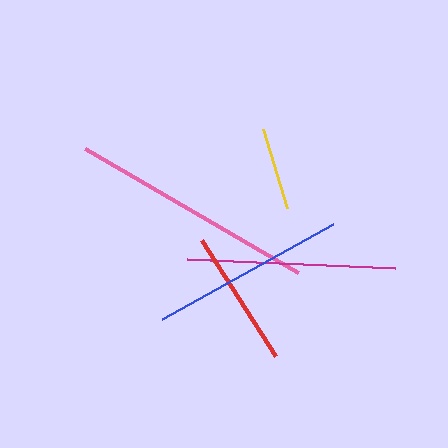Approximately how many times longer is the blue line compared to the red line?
The blue line is approximately 1.4 times the length of the red line.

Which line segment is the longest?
The pink line is the longest at approximately 247 pixels.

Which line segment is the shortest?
The yellow line is the shortest at approximately 83 pixels.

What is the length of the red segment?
The red segment is approximately 138 pixels long.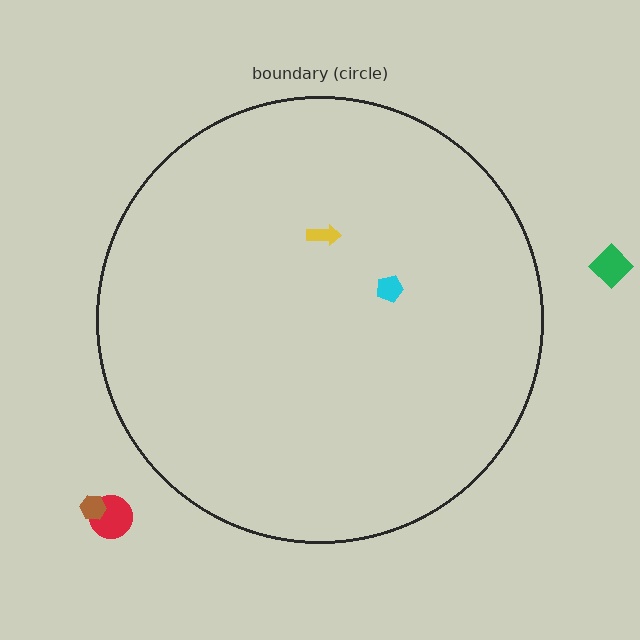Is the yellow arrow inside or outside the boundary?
Inside.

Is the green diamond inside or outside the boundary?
Outside.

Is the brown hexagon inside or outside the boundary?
Outside.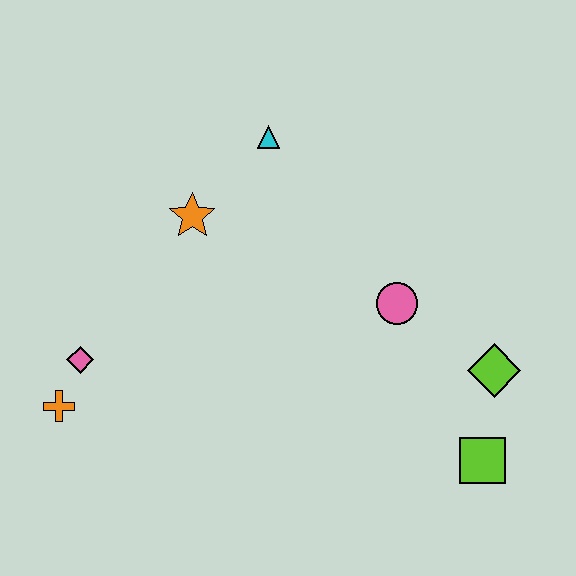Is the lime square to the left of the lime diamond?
Yes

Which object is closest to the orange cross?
The pink diamond is closest to the orange cross.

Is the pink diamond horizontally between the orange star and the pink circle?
No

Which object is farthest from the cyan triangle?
The lime square is farthest from the cyan triangle.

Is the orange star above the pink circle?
Yes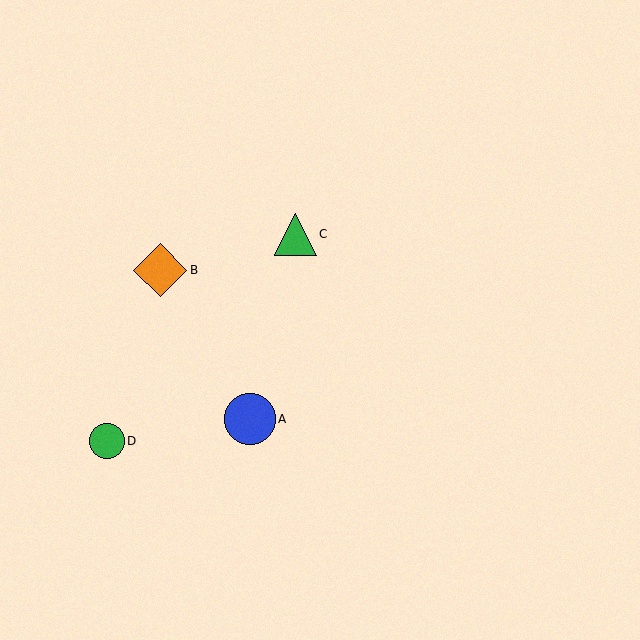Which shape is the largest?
The orange diamond (labeled B) is the largest.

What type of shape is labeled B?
Shape B is an orange diamond.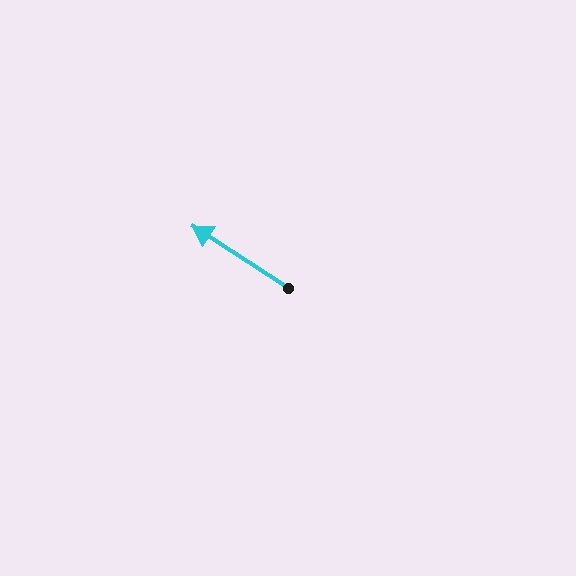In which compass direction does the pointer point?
Northwest.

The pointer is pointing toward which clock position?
Roughly 10 o'clock.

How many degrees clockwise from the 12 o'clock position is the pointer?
Approximately 303 degrees.